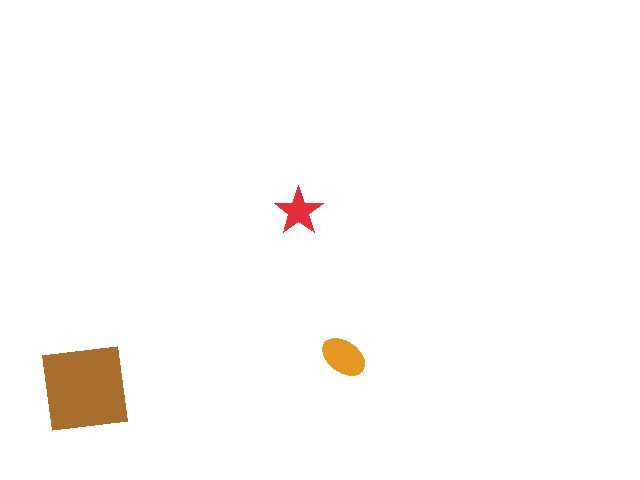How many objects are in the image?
There are 3 objects in the image.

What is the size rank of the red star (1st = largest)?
3rd.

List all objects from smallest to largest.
The red star, the orange ellipse, the brown square.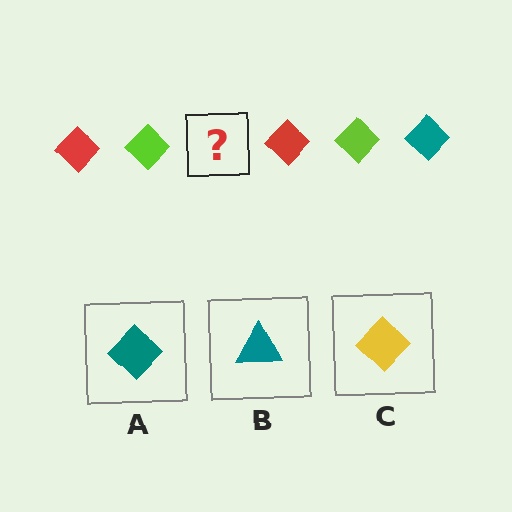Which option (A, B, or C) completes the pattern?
A.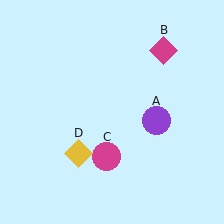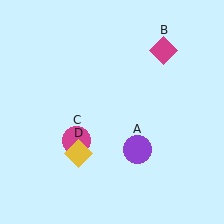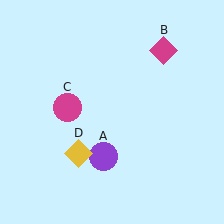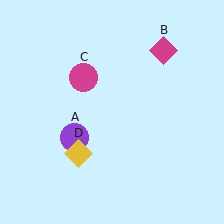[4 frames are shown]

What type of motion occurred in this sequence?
The purple circle (object A), magenta circle (object C) rotated clockwise around the center of the scene.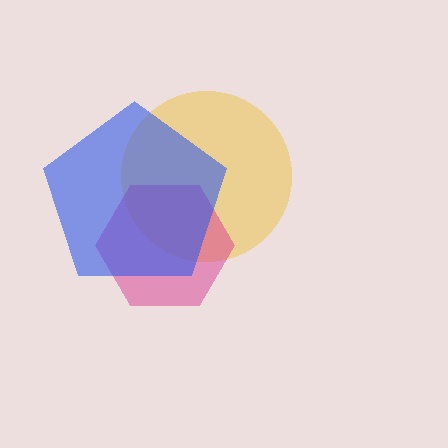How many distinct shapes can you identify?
There are 3 distinct shapes: a yellow circle, a magenta hexagon, a blue pentagon.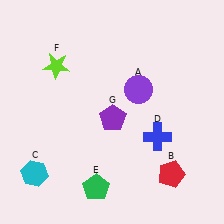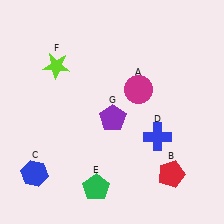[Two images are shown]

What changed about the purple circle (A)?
In Image 1, A is purple. In Image 2, it changed to magenta.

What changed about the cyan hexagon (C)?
In Image 1, C is cyan. In Image 2, it changed to blue.